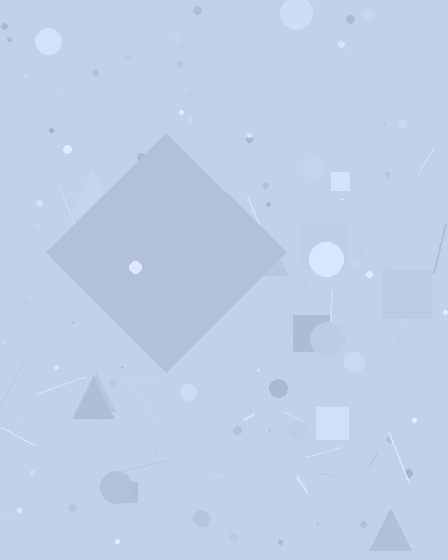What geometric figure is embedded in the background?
A diamond is embedded in the background.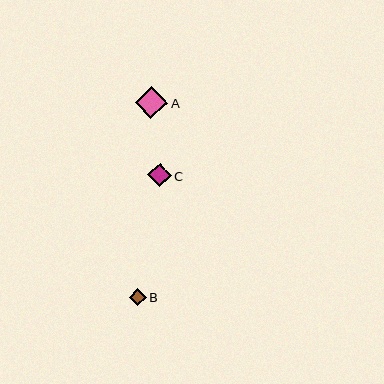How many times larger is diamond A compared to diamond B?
Diamond A is approximately 1.9 times the size of diamond B.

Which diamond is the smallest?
Diamond B is the smallest with a size of approximately 17 pixels.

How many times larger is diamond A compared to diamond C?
Diamond A is approximately 1.4 times the size of diamond C.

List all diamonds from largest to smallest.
From largest to smallest: A, C, B.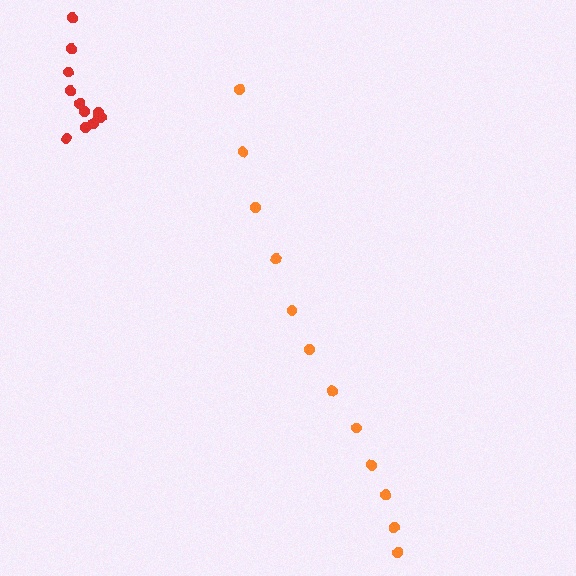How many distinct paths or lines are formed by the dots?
There are 2 distinct paths.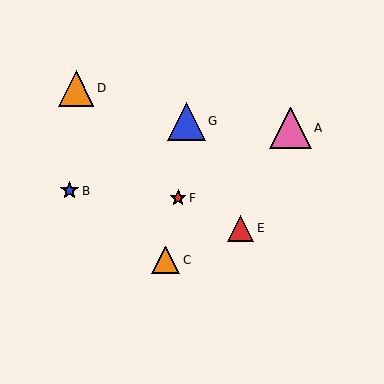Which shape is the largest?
The pink triangle (labeled A) is the largest.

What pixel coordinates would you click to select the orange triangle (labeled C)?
Click at (166, 260) to select the orange triangle C.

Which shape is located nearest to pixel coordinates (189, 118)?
The blue triangle (labeled G) at (186, 121) is nearest to that location.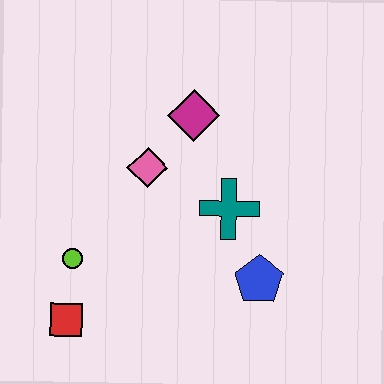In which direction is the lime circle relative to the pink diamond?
The lime circle is below the pink diamond.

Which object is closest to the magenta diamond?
The pink diamond is closest to the magenta diamond.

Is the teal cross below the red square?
No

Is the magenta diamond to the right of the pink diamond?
Yes